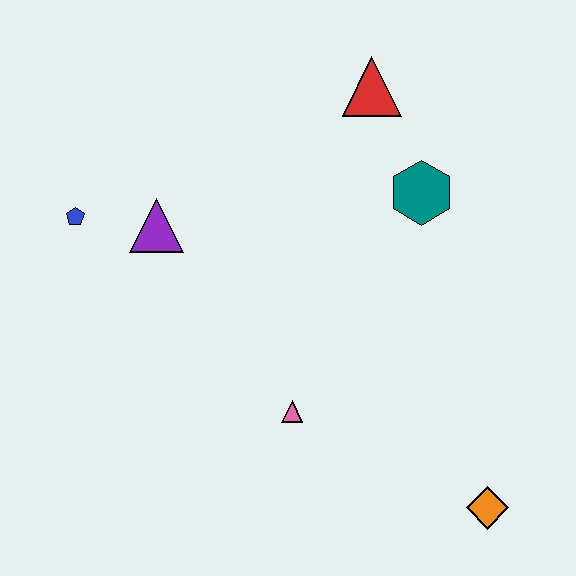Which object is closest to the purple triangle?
The blue pentagon is closest to the purple triangle.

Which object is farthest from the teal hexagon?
The blue pentagon is farthest from the teal hexagon.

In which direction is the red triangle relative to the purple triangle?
The red triangle is to the right of the purple triangle.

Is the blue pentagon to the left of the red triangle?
Yes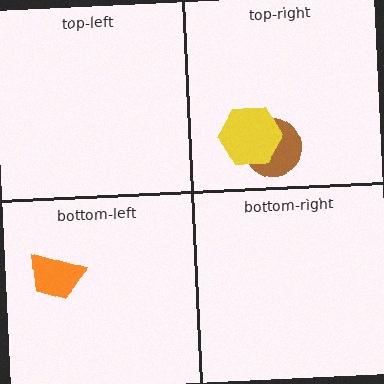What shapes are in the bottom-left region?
The orange trapezoid.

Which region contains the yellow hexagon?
The top-right region.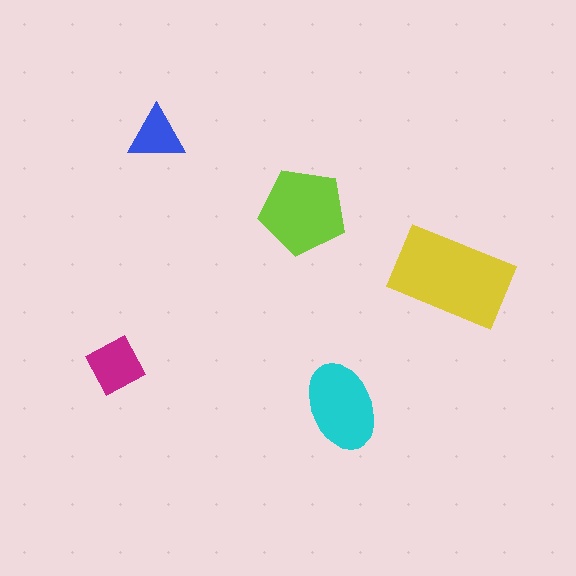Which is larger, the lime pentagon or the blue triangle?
The lime pentagon.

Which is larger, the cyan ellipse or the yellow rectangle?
The yellow rectangle.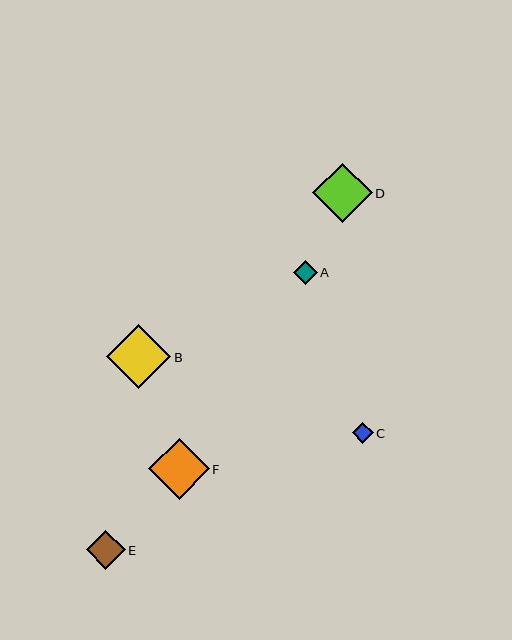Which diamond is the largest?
Diamond B is the largest with a size of approximately 64 pixels.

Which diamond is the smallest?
Diamond C is the smallest with a size of approximately 21 pixels.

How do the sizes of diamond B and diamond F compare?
Diamond B and diamond F are approximately the same size.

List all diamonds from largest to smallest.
From largest to smallest: B, F, D, E, A, C.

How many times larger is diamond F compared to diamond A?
Diamond F is approximately 2.5 times the size of diamond A.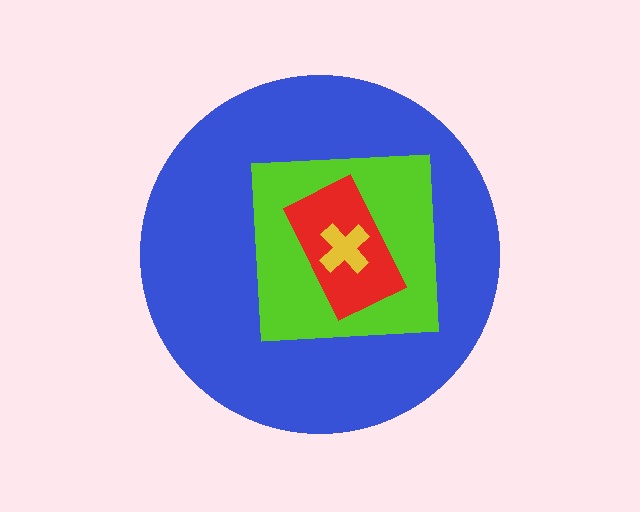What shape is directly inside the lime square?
The red rectangle.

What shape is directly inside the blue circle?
The lime square.